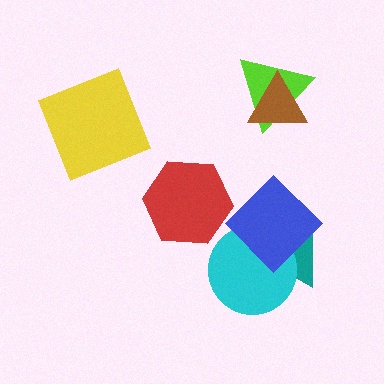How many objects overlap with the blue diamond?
2 objects overlap with the blue diamond.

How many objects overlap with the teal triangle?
2 objects overlap with the teal triangle.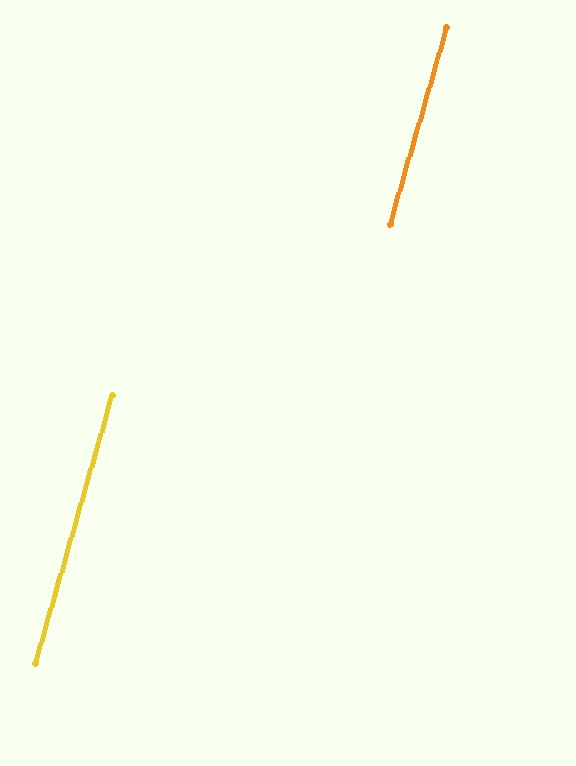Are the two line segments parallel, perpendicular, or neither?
Parallel — their directions differ by only 0.1°.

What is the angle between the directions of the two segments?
Approximately 0 degrees.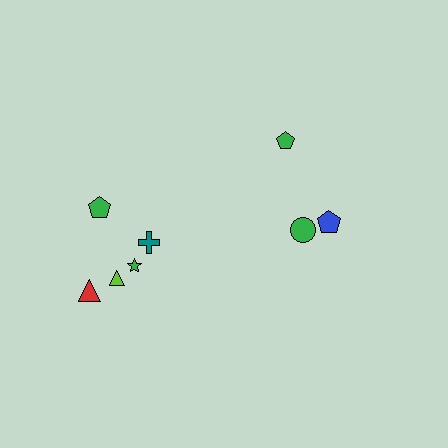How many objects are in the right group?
There are 3 objects.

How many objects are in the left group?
There are 5 objects.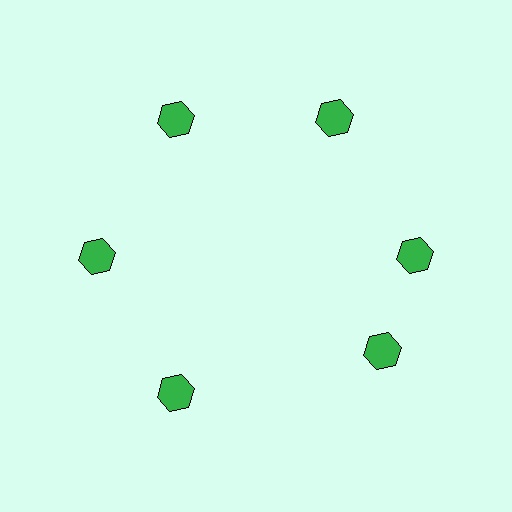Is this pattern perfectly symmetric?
No. The 6 green hexagons are arranged in a ring, but one element near the 5 o'clock position is rotated out of alignment along the ring, breaking the 6-fold rotational symmetry.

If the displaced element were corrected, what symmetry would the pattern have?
It would have 6-fold rotational symmetry — the pattern would map onto itself every 60 degrees.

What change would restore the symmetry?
The symmetry would be restored by rotating it back into even spacing with its neighbors so that all 6 hexagons sit at equal angles and equal distance from the center.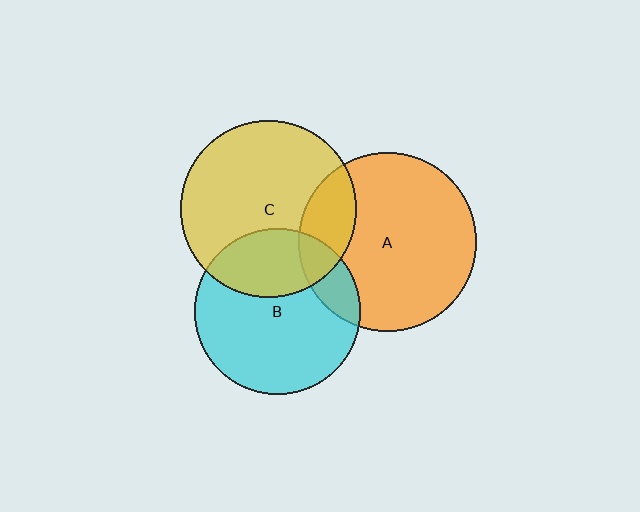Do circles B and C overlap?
Yes.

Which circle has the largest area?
Circle A (orange).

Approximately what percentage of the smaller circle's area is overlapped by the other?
Approximately 30%.